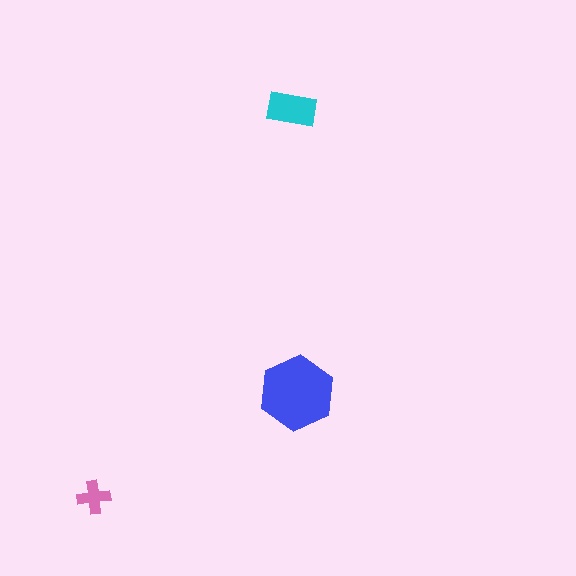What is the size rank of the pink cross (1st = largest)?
3rd.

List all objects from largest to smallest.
The blue hexagon, the cyan rectangle, the pink cross.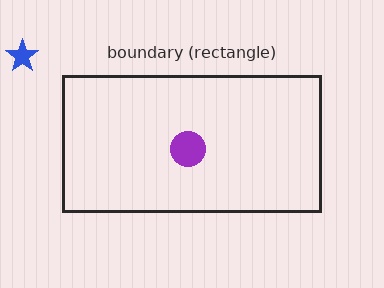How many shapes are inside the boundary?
1 inside, 1 outside.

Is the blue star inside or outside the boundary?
Outside.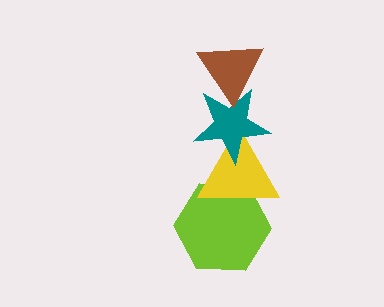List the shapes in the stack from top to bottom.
From top to bottom: the brown triangle, the teal star, the yellow triangle, the lime hexagon.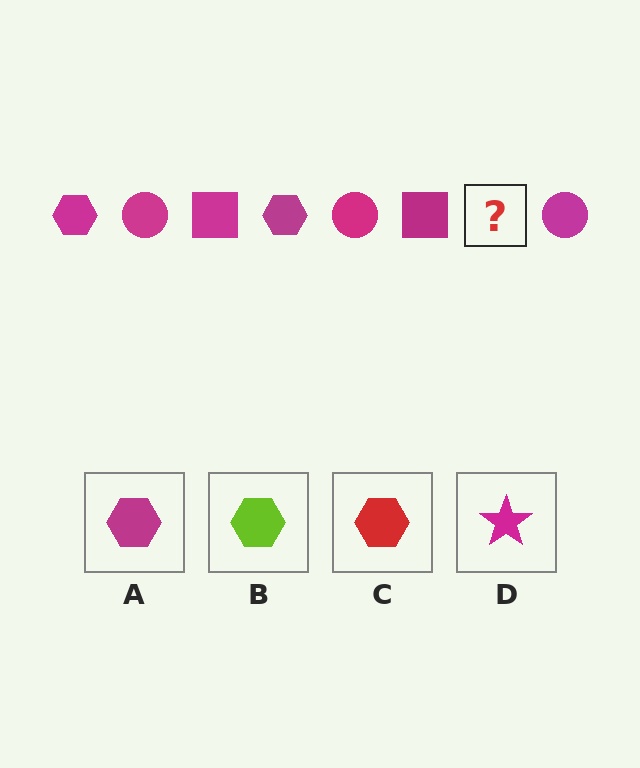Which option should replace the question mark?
Option A.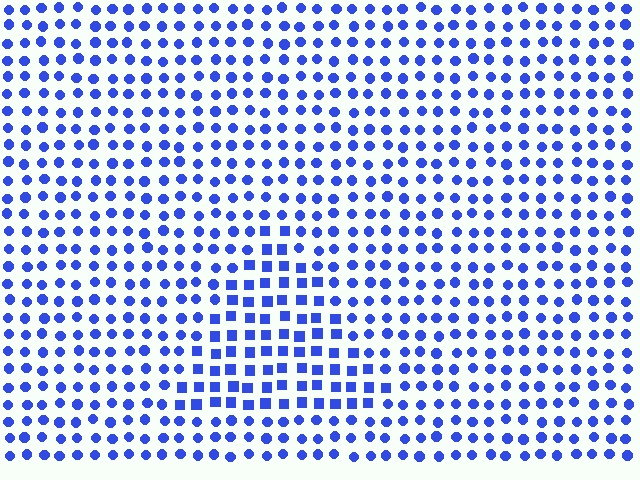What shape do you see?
I see a triangle.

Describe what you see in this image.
The image is filled with small blue elements arranged in a uniform grid. A triangle-shaped region contains squares, while the surrounding area contains circles. The boundary is defined purely by the change in element shape.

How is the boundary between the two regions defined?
The boundary is defined by a change in element shape: squares inside vs. circles outside. All elements share the same color and spacing.